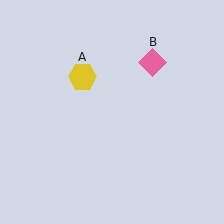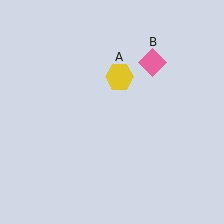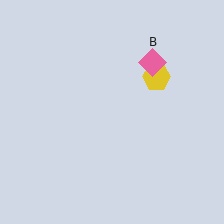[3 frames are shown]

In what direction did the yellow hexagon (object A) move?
The yellow hexagon (object A) moved right.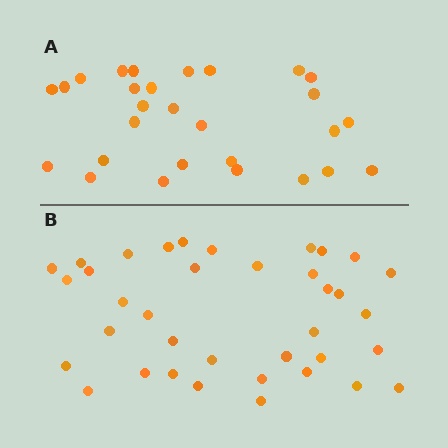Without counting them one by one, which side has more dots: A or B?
Region B (the bottom region) has more dots.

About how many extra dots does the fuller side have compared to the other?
Region B has roughly 8 or so more dots than region A.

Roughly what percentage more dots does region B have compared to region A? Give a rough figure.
About 30% more.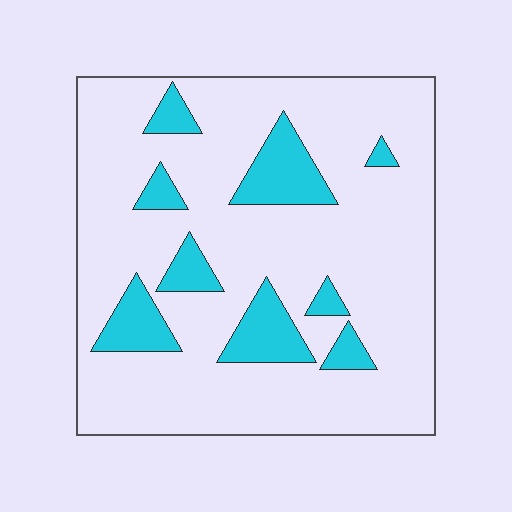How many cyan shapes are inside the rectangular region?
9.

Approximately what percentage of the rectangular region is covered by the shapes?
Approximately 15%.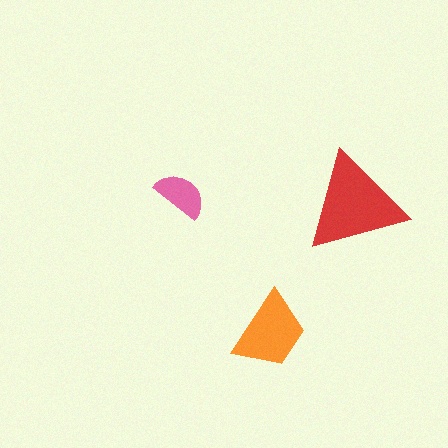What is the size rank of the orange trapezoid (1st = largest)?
2nd.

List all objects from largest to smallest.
The red triangle, the orange trapezoid, the pink semicircle.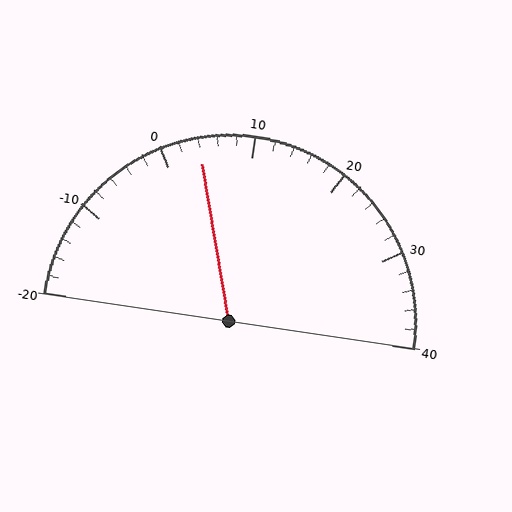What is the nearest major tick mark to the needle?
The nearest major tick mark is 0.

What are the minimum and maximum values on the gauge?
The gauge ranges from -20 to 40.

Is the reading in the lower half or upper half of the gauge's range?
The reading is in the lower half of the range (-20 to 40).